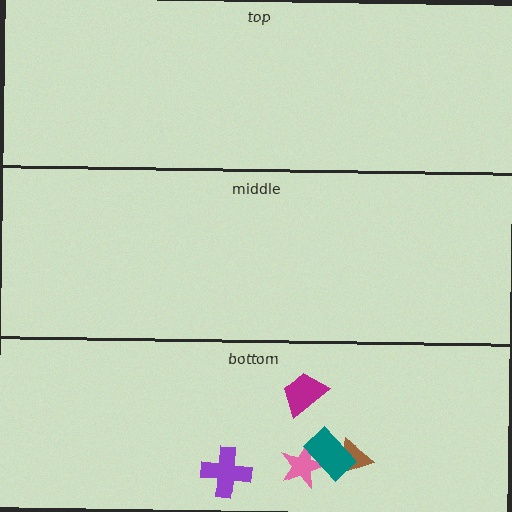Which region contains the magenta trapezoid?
The bottom region.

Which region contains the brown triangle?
The bottom region.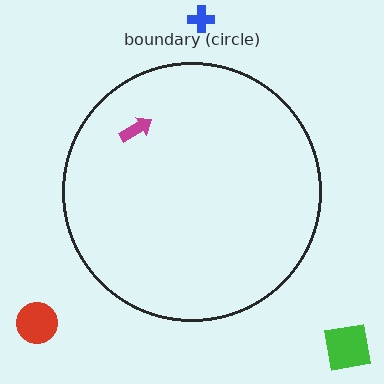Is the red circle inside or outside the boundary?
Outside.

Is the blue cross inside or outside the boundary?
Outside.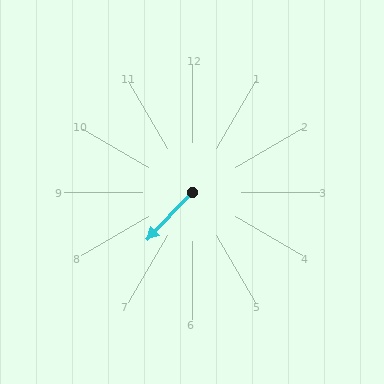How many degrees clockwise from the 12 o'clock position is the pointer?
Approximately 224 degrees.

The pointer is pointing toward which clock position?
Roughly 7 o'clock.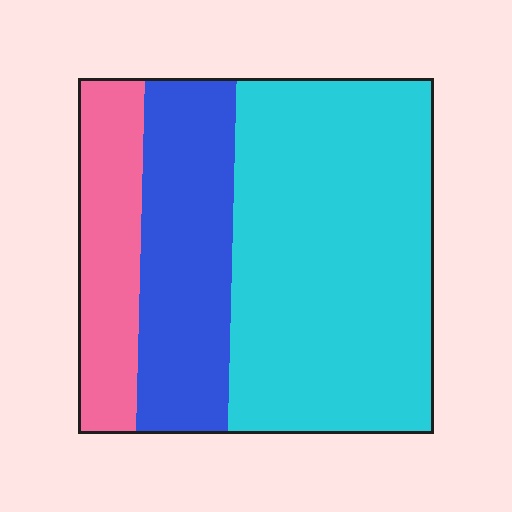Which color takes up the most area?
Cyan, at roughly 55%.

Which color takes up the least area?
Pink, at roughly 20%.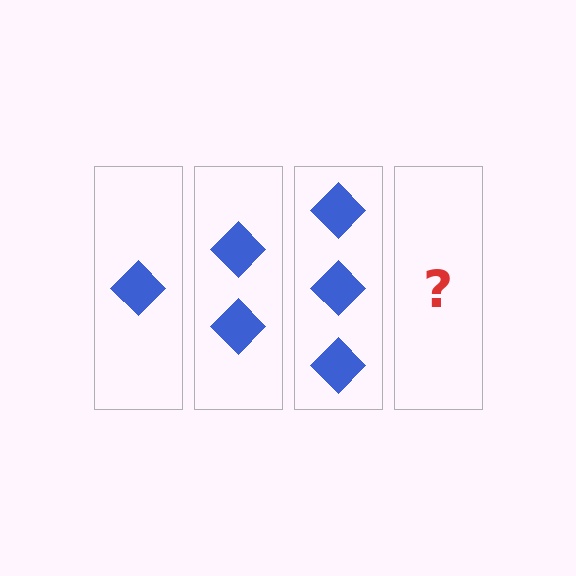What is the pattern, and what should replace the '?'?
The pattern is that each step adds one more diamond. The '?' should be 4 diamonds.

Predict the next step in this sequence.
The next step is 4 diamonds.